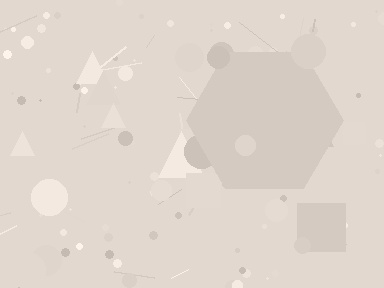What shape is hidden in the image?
A hexagon is hidden in the image.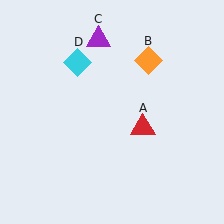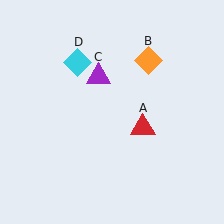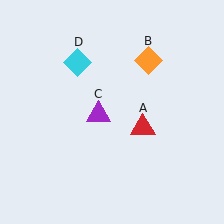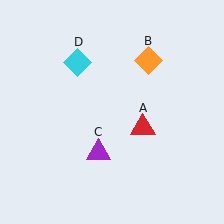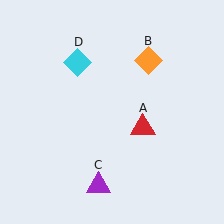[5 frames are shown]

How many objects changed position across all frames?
1 object changed position: purple triangle (object C).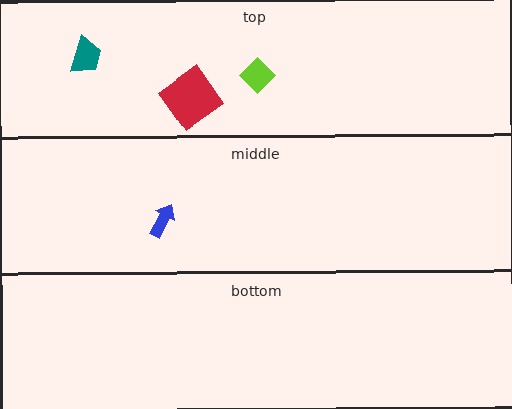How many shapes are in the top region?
3.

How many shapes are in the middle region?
1.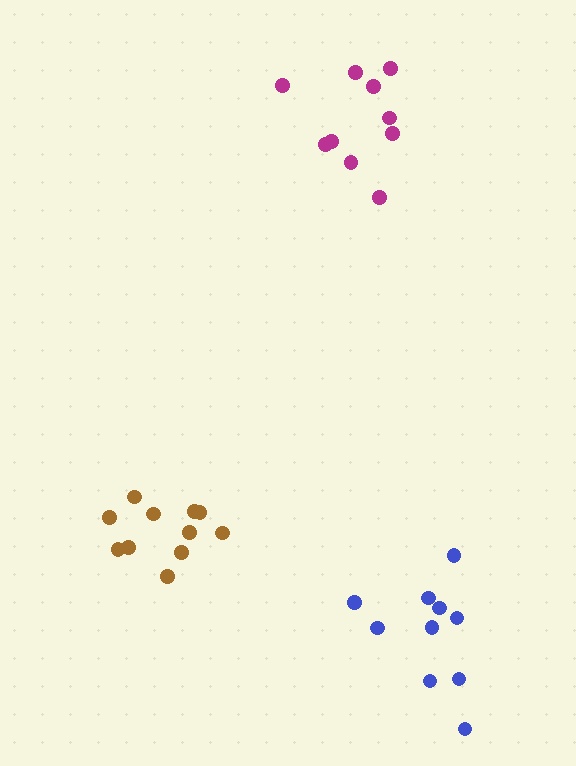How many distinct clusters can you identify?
There are 3 distinct clusters.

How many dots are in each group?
Group 1: 10 dots, Group 2: 11 dots, Group 3: 10 dots (31 total).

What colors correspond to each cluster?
The clusters are colored: magenta, brown, blue.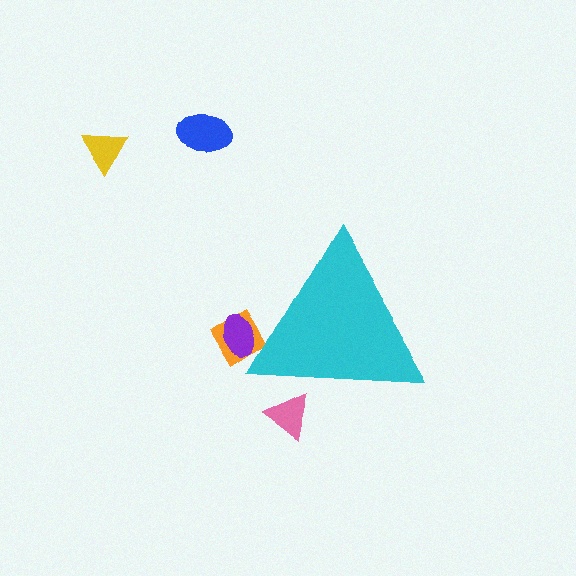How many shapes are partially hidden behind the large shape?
3 shapes are partially hidden.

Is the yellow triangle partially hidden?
No, the yellow triangle is fully visible.